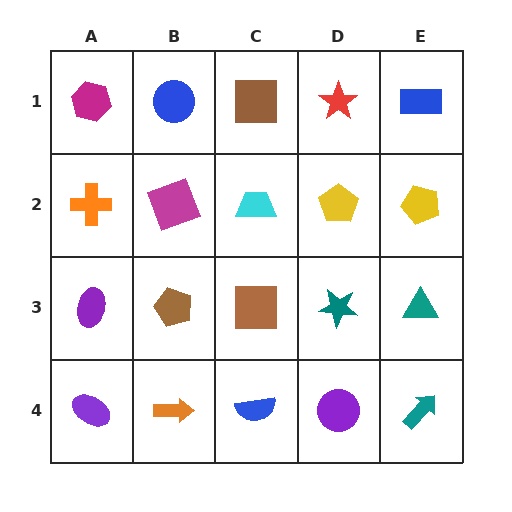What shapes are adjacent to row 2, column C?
A brown square (row 1, column C), a brown square (row 3, column C), a magenta square (row 2, column B), a yellow pentagon (row 2, column D).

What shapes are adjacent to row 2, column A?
A magenta hexagon (row 1, column A), a purple ellipse (row 3, column A), a magenta square (row 2, column B).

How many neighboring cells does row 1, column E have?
2.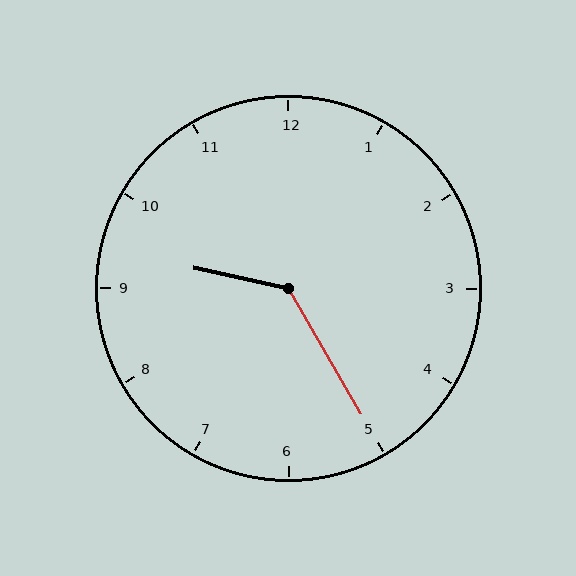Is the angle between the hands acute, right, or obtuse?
It is obtuse.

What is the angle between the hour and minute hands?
Approximately 132 degrees.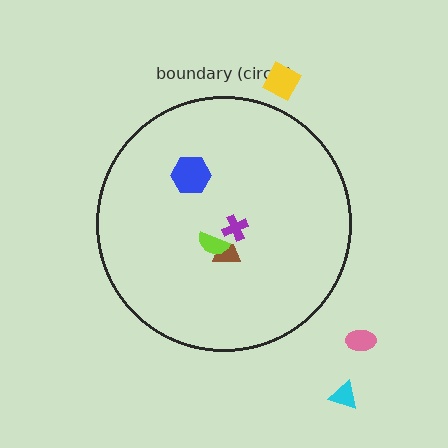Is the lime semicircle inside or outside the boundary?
Inside.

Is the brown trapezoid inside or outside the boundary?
Inside.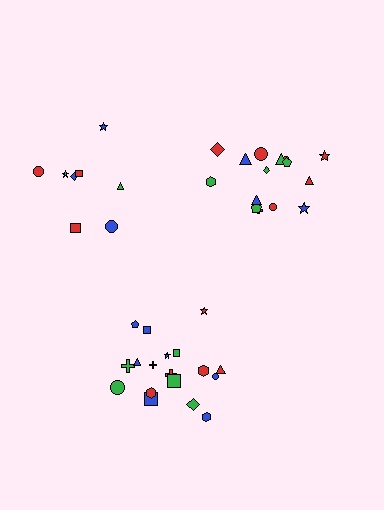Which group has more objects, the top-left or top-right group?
The top-right group.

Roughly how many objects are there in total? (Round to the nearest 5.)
Roughly 40 objects in total.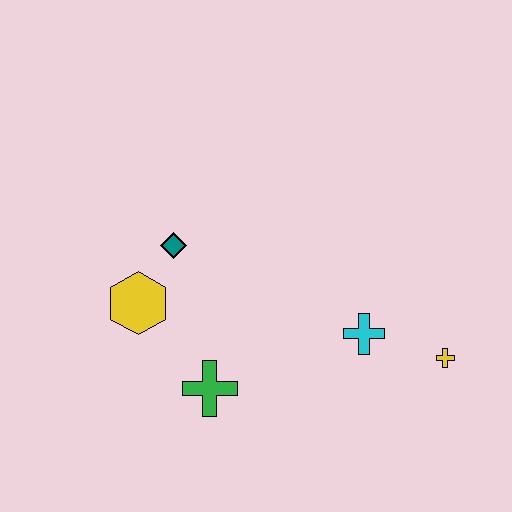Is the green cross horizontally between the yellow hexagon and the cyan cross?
Yes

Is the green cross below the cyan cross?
Yes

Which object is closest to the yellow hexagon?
The teal diamond is closest to the yellow hexagon.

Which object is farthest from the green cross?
The yellow cross is farthest from the green cross.